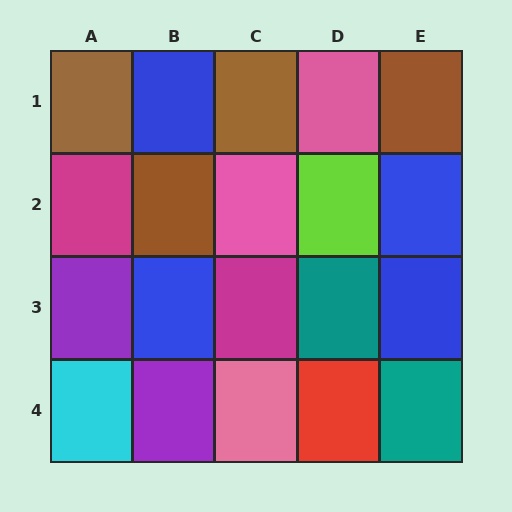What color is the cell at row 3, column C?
Magenta.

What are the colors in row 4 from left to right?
Cyan, purple, pink, red, teal.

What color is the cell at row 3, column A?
Purple.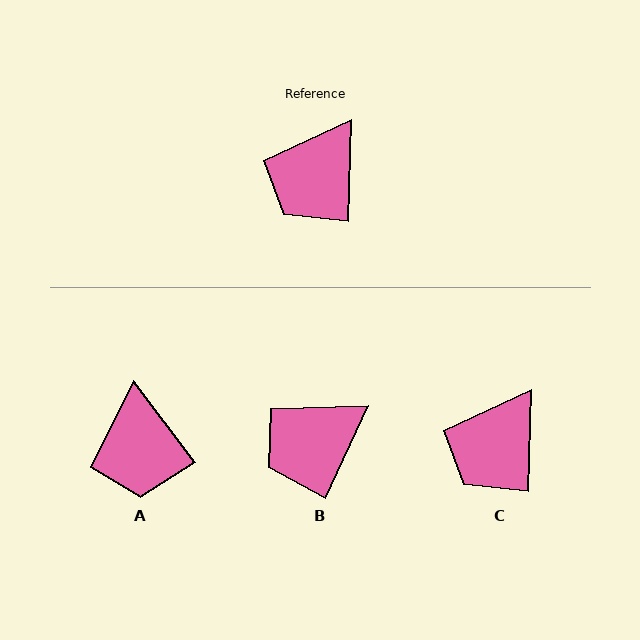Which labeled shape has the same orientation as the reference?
C.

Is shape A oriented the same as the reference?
No, it is off by about 39 degrees.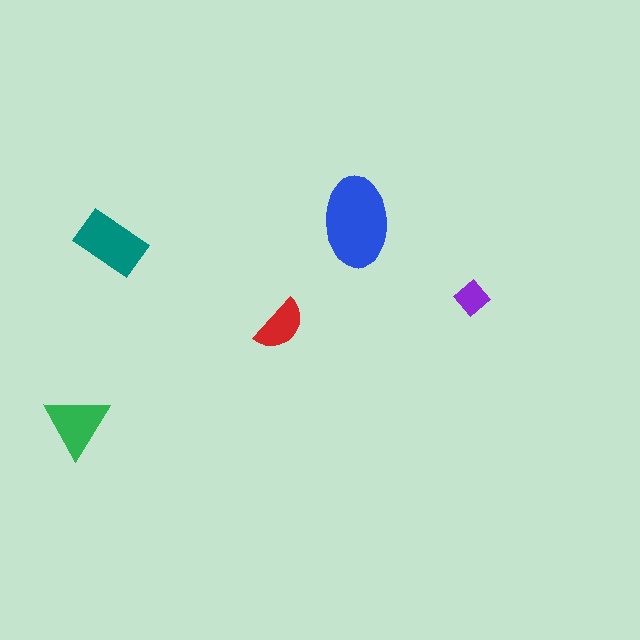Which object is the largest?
The blue ellipse.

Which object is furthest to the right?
The purple diamond is rightmost.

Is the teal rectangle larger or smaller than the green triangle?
Larger.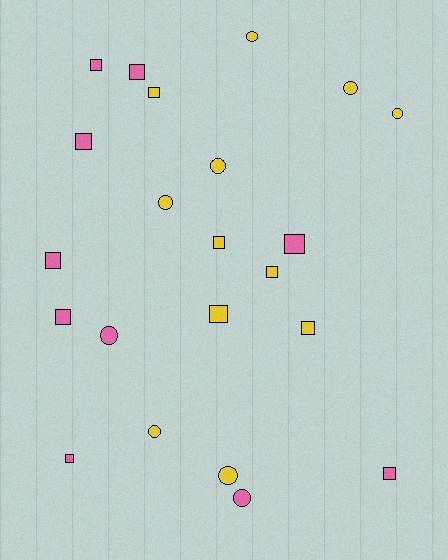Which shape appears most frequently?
Square, with 13 objects.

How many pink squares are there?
There are 8 pink squares.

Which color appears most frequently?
Yellow, with 12 objects.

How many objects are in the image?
There are 22 objects.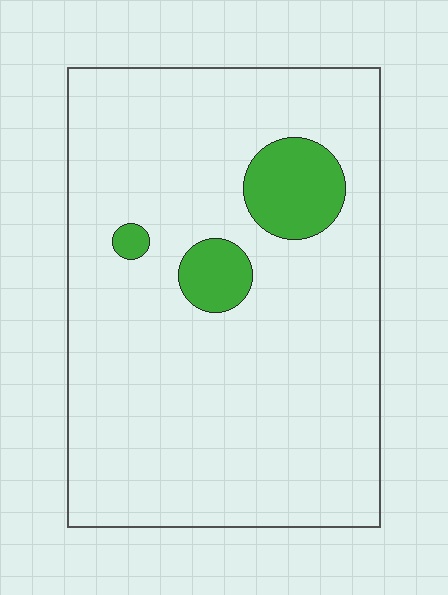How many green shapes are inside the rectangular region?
3.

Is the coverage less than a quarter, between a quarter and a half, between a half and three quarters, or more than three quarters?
Less than a quarter.